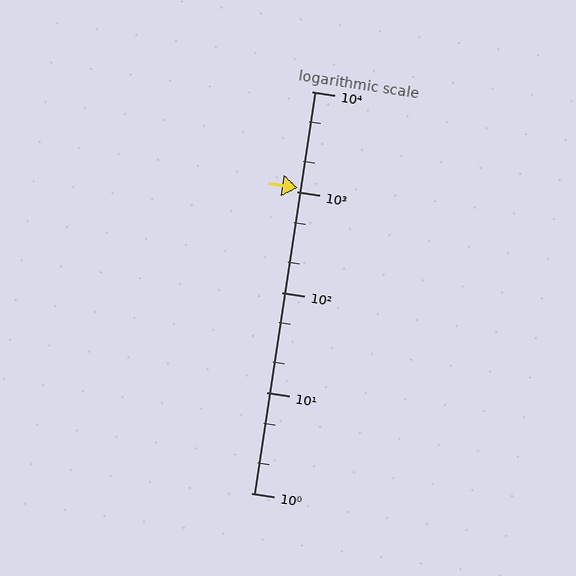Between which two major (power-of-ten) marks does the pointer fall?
The pointer is between 1000 and 10000.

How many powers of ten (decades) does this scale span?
The scale spans 4 decades, from 1 to 10000.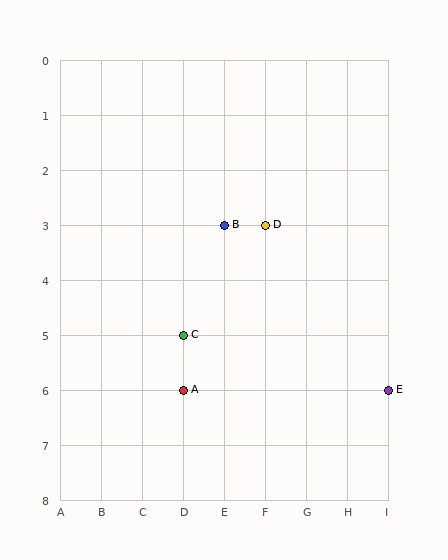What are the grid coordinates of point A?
Point A is at grid coordinates (D, 6).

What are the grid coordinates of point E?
Point E is at grid coordinates (I, 6).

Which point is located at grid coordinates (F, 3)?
Point D is at (F, 3).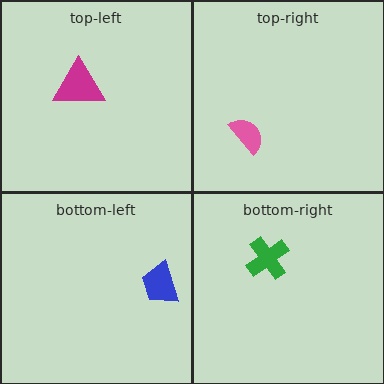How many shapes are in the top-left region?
1.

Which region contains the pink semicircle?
The top-right region.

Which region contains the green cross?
The bottom-right region.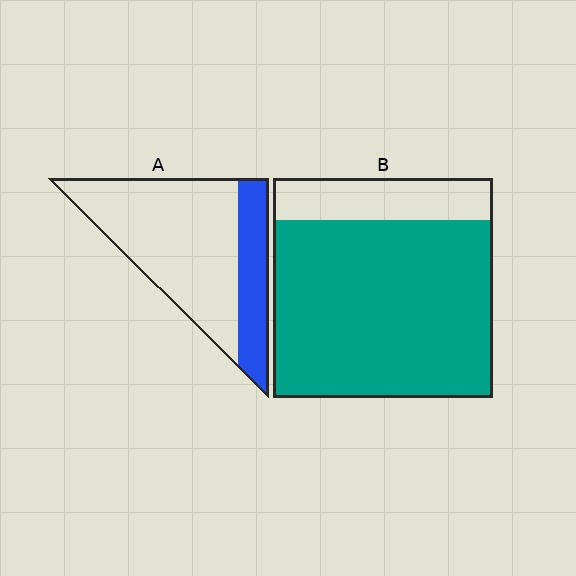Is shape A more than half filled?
No.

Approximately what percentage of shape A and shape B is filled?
A is approximately 25% and B is approximately 80%.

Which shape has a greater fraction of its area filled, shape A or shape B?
Shape B.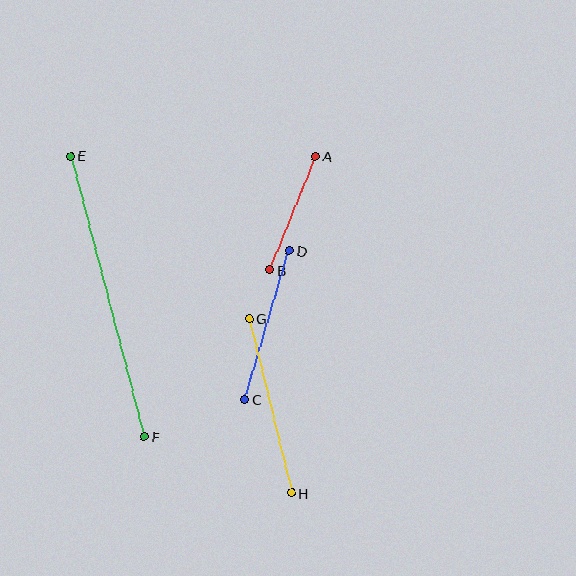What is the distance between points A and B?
The distance is approximately 123 pixels.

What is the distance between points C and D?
The distance is approximately 155 pixels.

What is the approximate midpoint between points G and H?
The midpoint is at approximately (270, 406) pixels.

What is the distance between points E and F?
The distance is approximately 291 pixels.